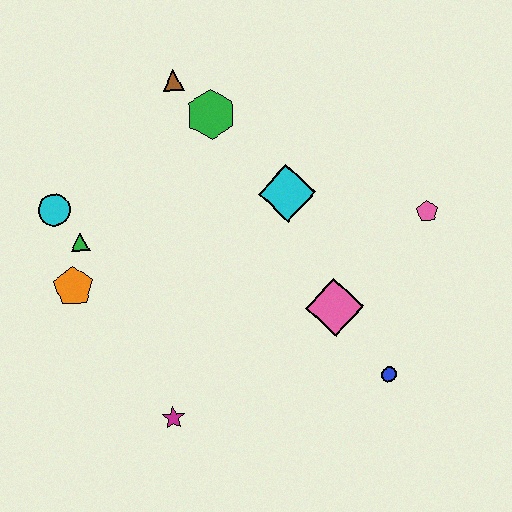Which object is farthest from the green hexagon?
The blue circle is farthest from the green hexagon.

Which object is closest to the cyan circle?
The green triangle is closest to the cyan circle.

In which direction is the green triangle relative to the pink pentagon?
The green triangle is to the left of the pink pentagon.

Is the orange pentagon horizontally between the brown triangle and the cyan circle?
Yes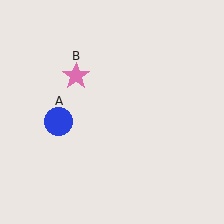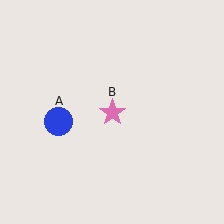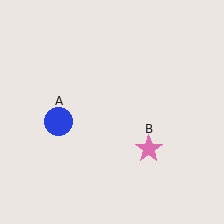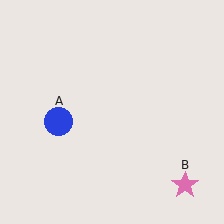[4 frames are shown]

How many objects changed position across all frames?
1 object changed position: pink star (object B).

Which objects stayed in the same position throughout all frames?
Blue circle (object A) remained stationary.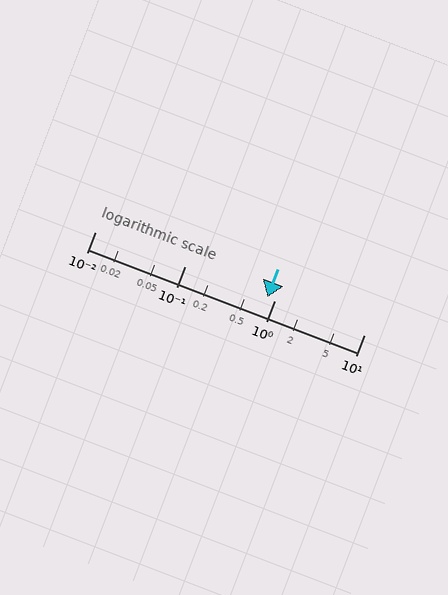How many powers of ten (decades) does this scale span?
The scale spans 3 decades, from 0.01 to 10.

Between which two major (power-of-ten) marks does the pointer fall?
The pointer is between 0.1 and 1.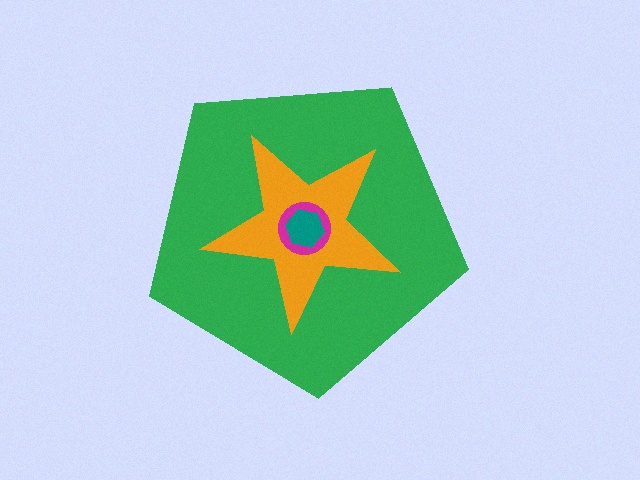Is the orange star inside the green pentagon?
Yes.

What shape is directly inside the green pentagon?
The orange star.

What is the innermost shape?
The teal hexagon.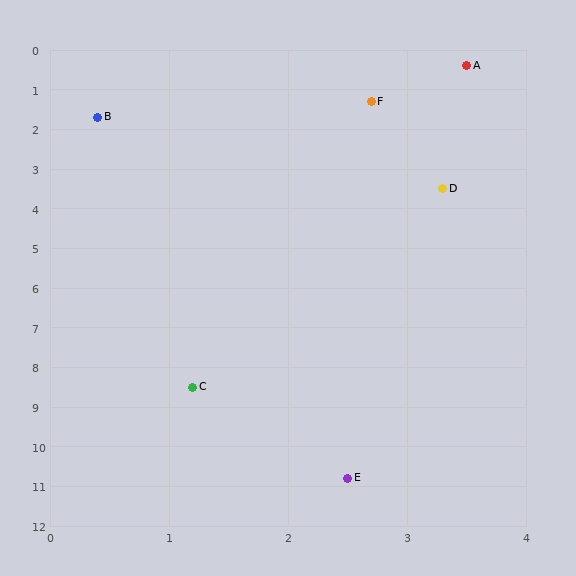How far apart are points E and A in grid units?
Points E and A are about 10.4 grid units apart.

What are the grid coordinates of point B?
Point B is at approximately (0.4, 1.7).